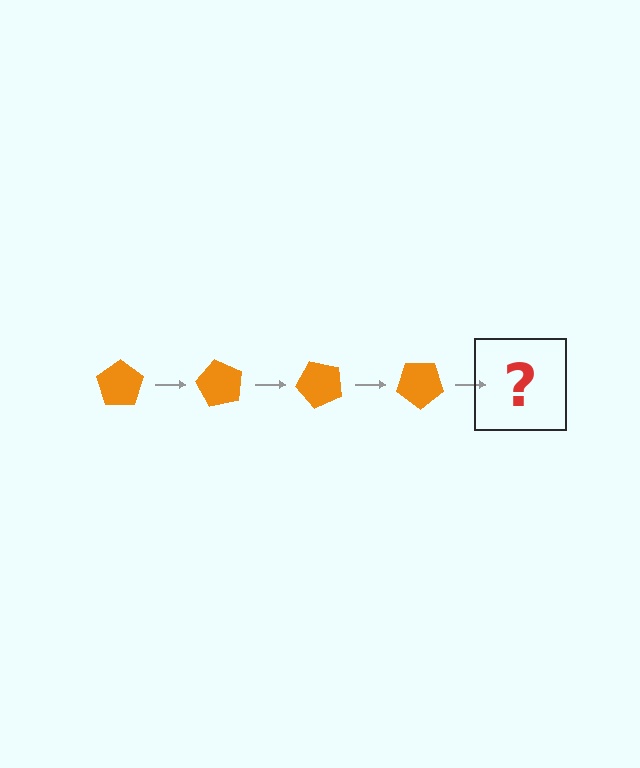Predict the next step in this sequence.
The next step is an orange pentagon rotated 240 degrees.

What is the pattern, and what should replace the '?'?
The pattern is that the pentagon rotates 60 degrees each step. The '?' should be an orange pentagon rotated 240 degrees.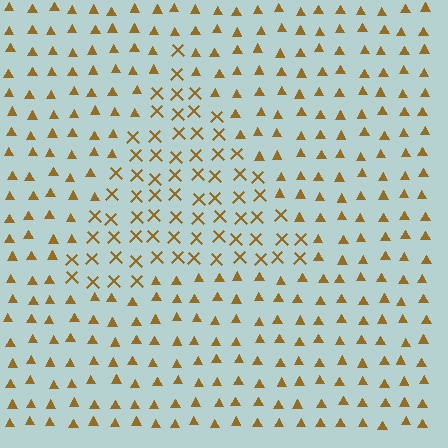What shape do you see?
I see a triangle.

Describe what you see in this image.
The image is filled with small brown elements arranged in a uniform grid. A triangle-shaped region contains X marks, while the surrounding area contains triangles. The boundary is defined purely by the change in element shape.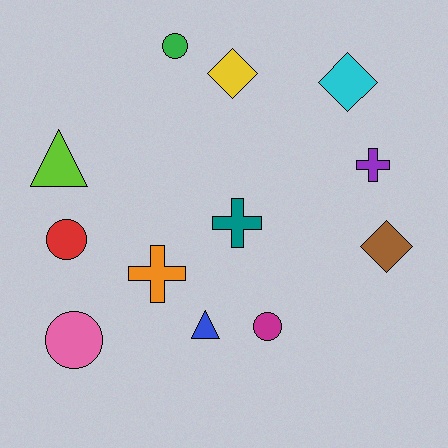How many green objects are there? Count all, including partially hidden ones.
There is 1 green object.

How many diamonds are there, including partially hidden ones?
There are 3 diamonds.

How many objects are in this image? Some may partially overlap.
There are 12 objects.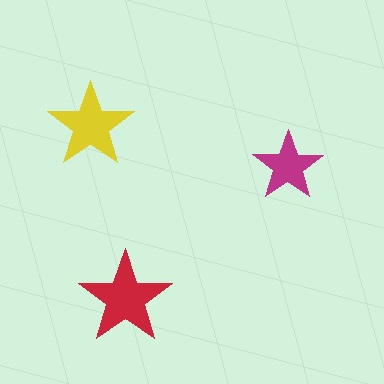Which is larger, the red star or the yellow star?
The red one.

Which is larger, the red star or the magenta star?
The red one.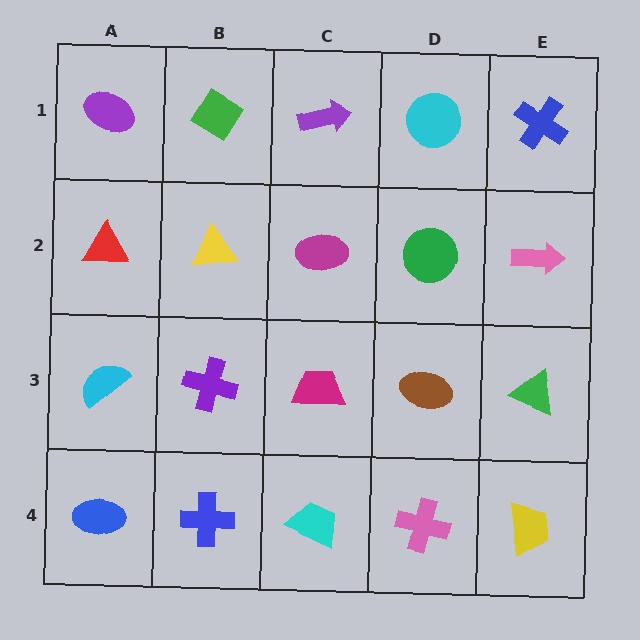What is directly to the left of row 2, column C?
A yellow triangle.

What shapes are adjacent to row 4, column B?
A purple cross (row 3, column B), a blue ellipse (row 4, column A), a cyan trapezoid (row 4, column C).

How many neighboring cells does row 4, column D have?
3.